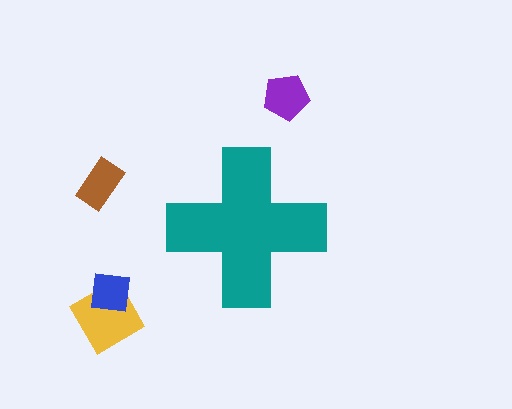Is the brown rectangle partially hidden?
No, the brown rectangle is fully visible.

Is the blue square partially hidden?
No, the blue square is fully visible.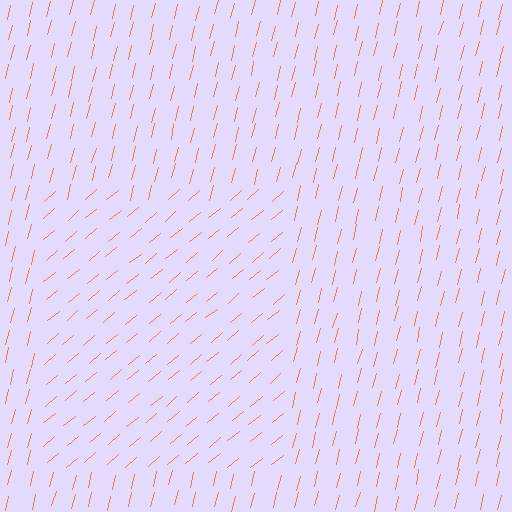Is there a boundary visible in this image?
Yes, there is a texture boundary formed by a change in line orientation.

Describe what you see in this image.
The image is filled with small orange line segments. A rectangle region in the image has lines oriented differently from the surrounding lines, creating a visible texture boundary.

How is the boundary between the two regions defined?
The boundary is defined purely by a change in line orientation (approximately 36 degrees difference). All lines are the same color and thickness.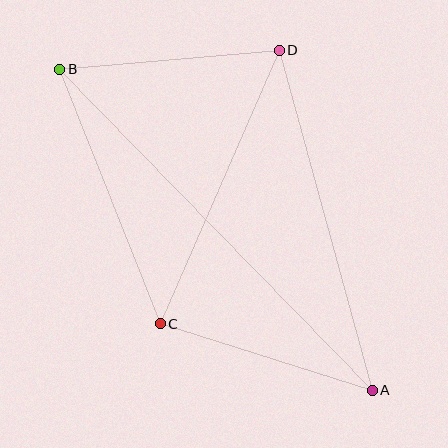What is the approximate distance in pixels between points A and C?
The distance between A and C is approximately 222 pixels.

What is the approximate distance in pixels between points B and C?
The distance between B and C is approximately 274 pixels.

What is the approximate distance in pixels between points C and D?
The distance between C and D is approximately 298 pixels.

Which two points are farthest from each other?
Points A and B are farthest from each other.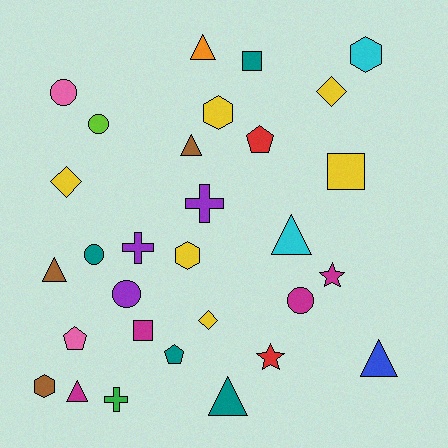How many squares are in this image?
There are 3 squares.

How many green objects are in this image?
There is 1 green object.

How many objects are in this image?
There are 30 objects.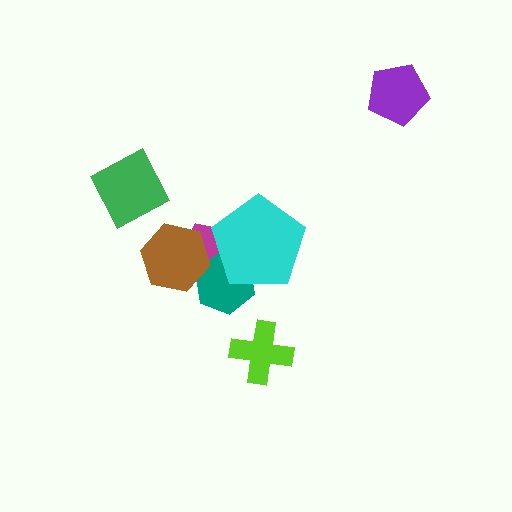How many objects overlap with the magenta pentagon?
3 objects overlap with the magenta pentagon.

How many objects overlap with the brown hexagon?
2 objects overlap with the brown hexagon.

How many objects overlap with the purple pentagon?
0 objects overlap with the purple pentagon.